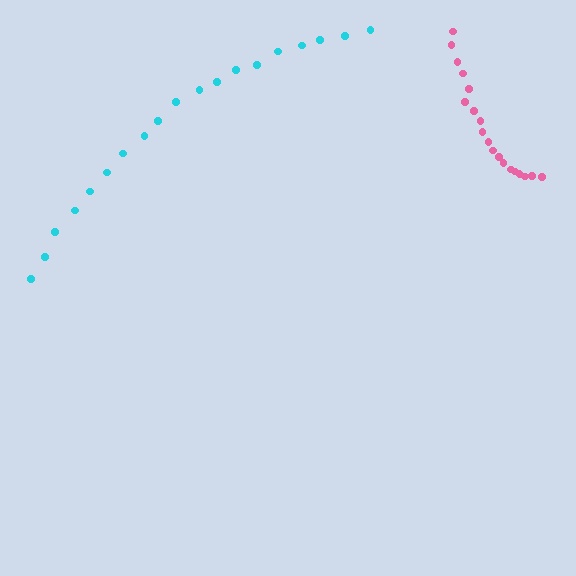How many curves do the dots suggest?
There are 2 distinct paths.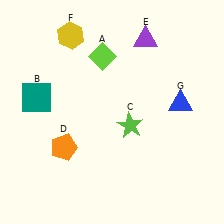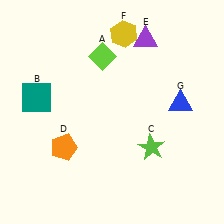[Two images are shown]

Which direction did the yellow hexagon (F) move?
The yellow hexagon (F) moved right.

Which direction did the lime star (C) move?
The lime star (C) moved down.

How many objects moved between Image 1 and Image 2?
2 objects moved between the two images.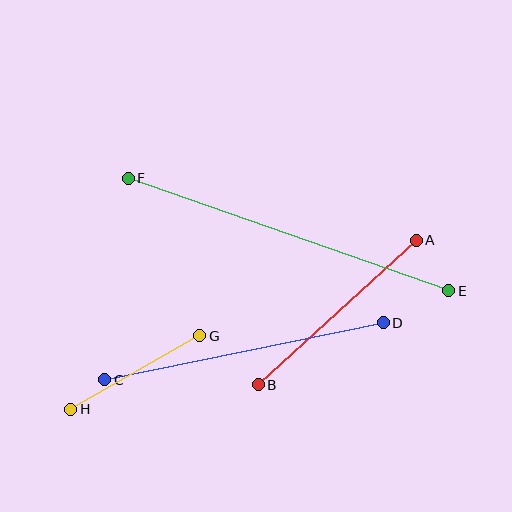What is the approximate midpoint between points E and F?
The midpoint is at approximately (289, 234) pixels.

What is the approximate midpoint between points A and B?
The midpoint is at approximately (337, 313) pixels.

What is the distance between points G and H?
The distance is approximately 148 pixels.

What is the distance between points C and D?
The distance is approximately 284 pixels.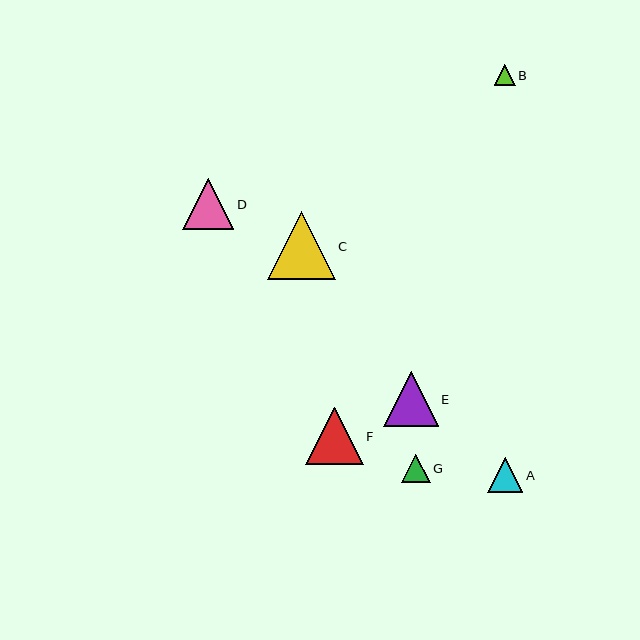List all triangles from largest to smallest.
From largest to smallest: C, F, E, D, A, G, B.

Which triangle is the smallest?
Triangle B is the smallest with a size of approximately 21 pixels.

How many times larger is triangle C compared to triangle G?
Triangle C is approximately 2.4 times the size of triangle G.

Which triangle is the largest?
Triangle C is the largest with a size of approximately 68 pixels.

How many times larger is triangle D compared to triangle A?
Triangle D is approximately 1.5 times the size of triangle A.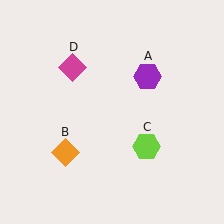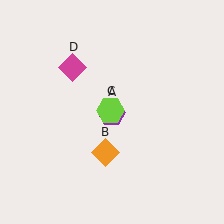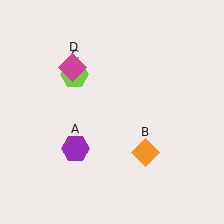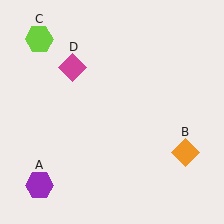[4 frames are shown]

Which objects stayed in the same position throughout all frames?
Magenta diamond (object D) remained stationary.